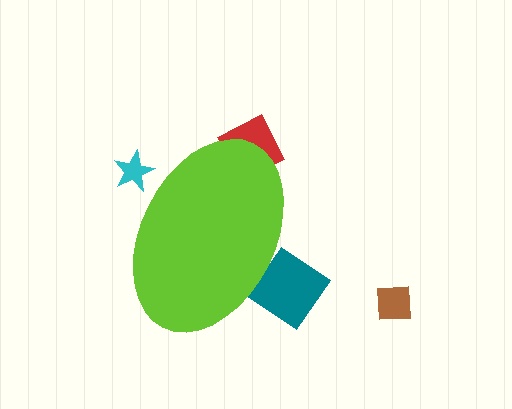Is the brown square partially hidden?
No, the brown square is fully visible.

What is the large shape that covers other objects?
A lime ellipse.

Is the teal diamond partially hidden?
Yes, the teal diamond is partially hidden behind the lime ellipse.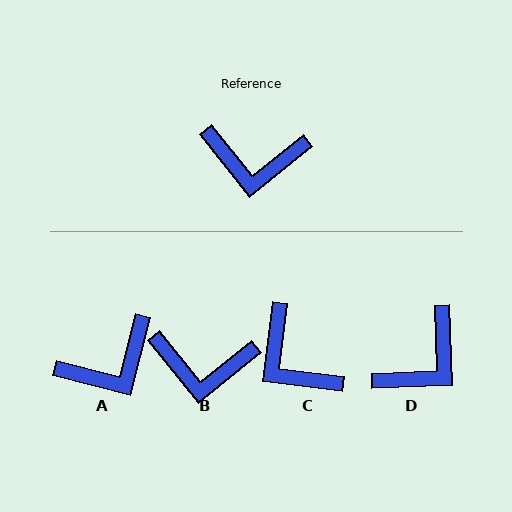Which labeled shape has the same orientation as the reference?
B.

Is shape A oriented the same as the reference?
No, it is off by about 37 degrees.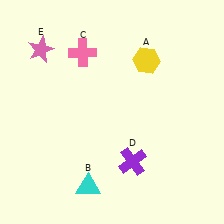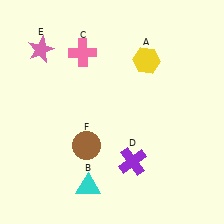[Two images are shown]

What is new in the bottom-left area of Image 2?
A brown circle (F) was added in the bottom-left area of Image 2.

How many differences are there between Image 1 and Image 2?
There is 1 difference between the two images.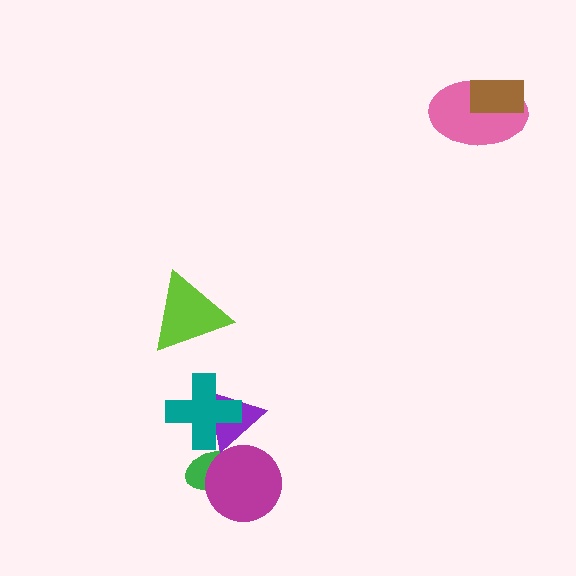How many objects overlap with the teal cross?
1 object overlaps with the teal cross.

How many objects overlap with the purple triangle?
3 objects overlap with the purple triangle.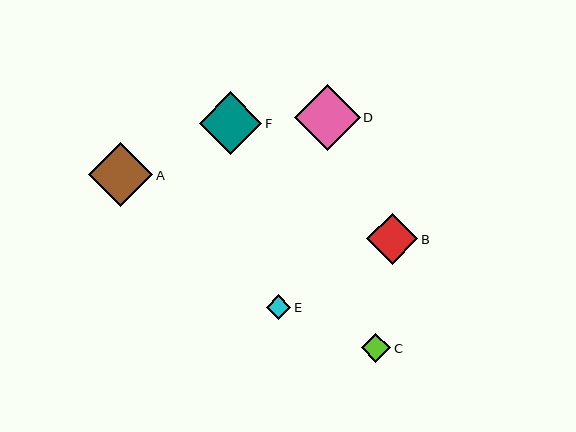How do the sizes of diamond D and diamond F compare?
Diamond D and diamond F are approximately the same size.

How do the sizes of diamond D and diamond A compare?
Diamond D and diamond A are approximately the same size.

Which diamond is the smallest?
Diamond E is the smallest with a size of approximately 24 pixels.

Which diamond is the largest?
Diamond D is the largest with a size of approximately 66 pixels.